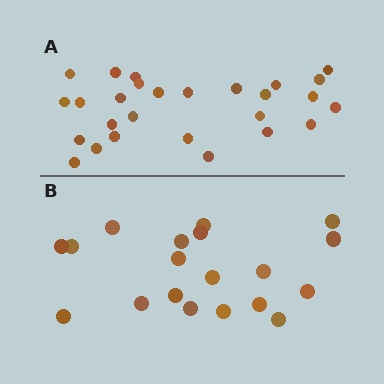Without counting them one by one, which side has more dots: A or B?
Region A (the top region) has more dots.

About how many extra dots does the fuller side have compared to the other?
Region A has roughly 8 or so more dots than region B.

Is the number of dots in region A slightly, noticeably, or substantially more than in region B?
Region A has noticeably more, but not dramatically so. The ratio is roughly 1.4 to 1.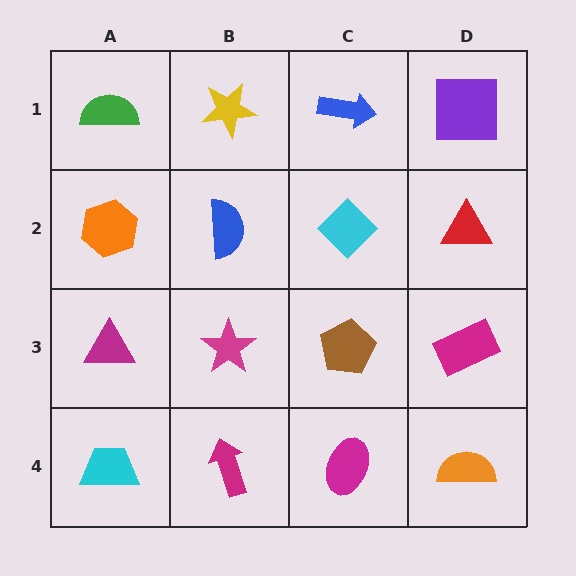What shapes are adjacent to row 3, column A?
An orange hexagon (row 2, column A), a cyan trapezoid (row 4, column A), a magenta star (row 3, column B).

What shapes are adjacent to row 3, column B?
A blue semicircle (row 2, column B), a magenta arrow (row 4, column B), a magenta triangle (row 3, column A), a brown pentagon (row 3, column C).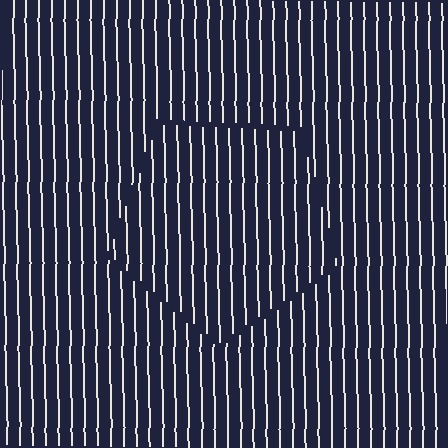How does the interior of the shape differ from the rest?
The interior of the shape contains the same grating, shifted by half a period — the contour is defined by the phase discontinuity where line-ends from the inner and outer gratings abut.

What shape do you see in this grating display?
An illusory pentagon. The interior of the shape contains the same grating, shifted by half a period — the contour is defined by the phase discontinuity where line-ends from the inner and outer gratings abut.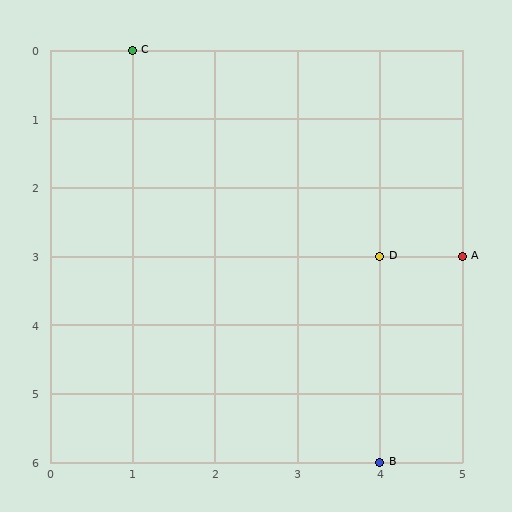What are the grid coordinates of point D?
Point D is at grid coordinates (4, 3).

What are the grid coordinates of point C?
Point C is at grid coordinates (1, 0).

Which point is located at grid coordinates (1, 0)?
Point C is at (1, 0).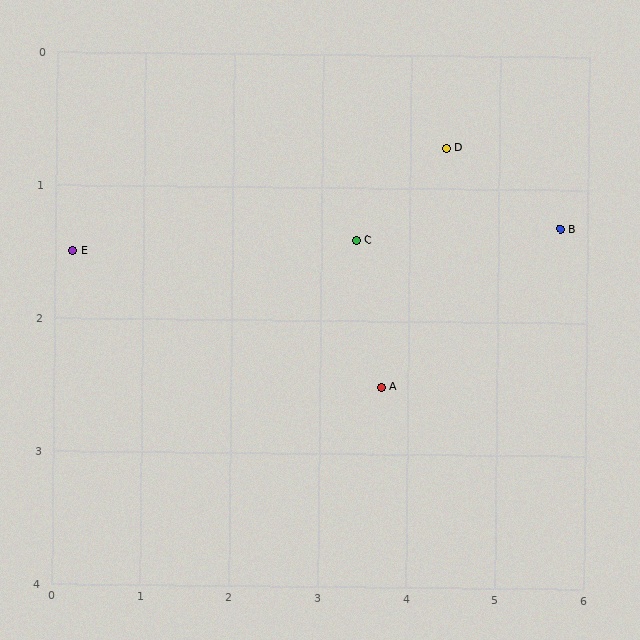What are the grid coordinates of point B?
Point B is at approximately (5.7, 1.3).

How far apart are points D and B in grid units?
Points D and B are about 1.4 grid units apart.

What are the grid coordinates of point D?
Point D is at approximately (4.4, 0.7).